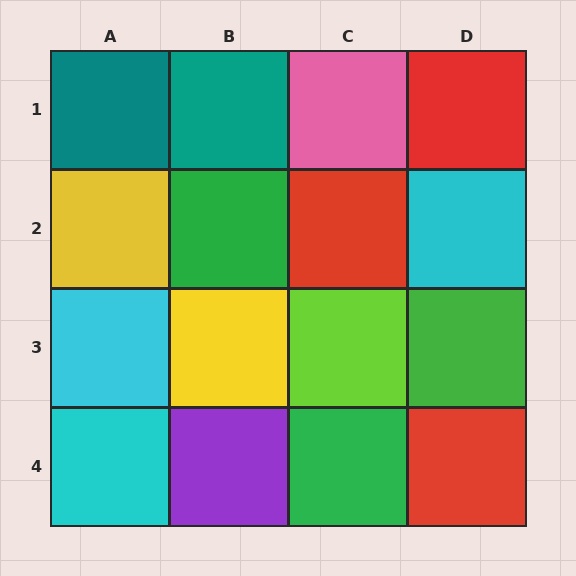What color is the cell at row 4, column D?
Red.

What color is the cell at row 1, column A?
Teal.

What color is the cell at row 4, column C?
Green.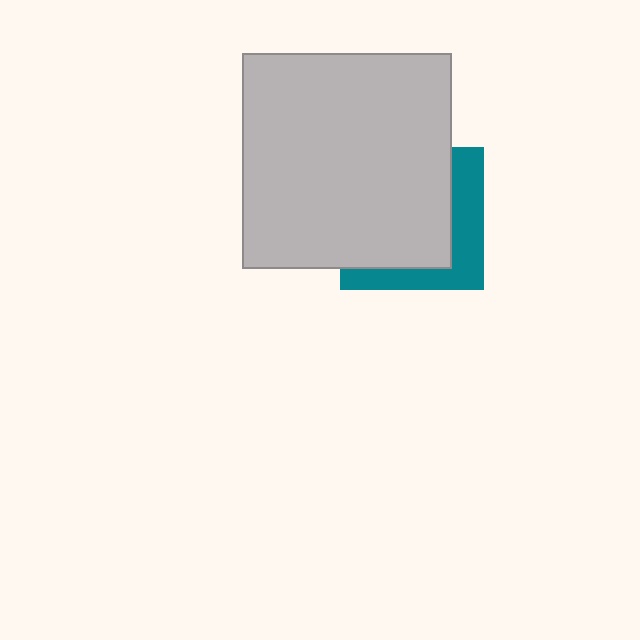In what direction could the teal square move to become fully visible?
The teal square could move toward the lower-right. That would shift it out from behind the light gray rectangle entirely.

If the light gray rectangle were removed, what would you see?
You would see the complete teal square.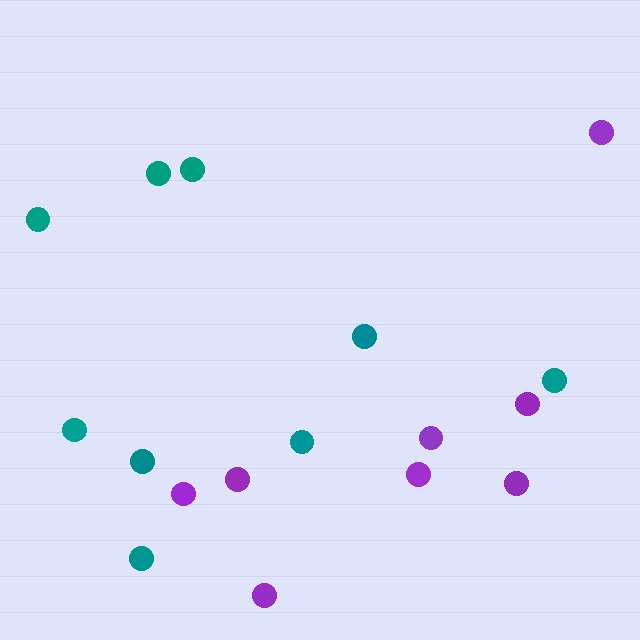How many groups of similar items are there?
There are 2 groups: one group of purple circles (8) and one group of teal circles (9).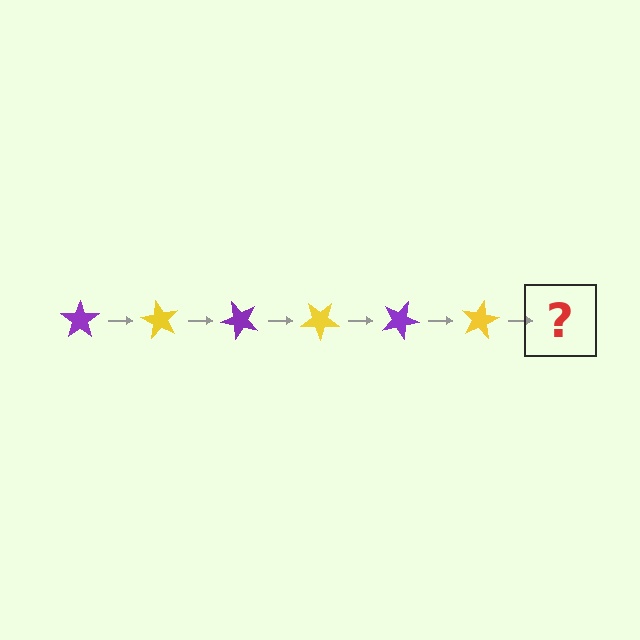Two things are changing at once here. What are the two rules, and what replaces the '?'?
The two rules are that it rotates 60 degrees each step and the color cycles through purple and yellow. The '?' should be a purple star, rotated 360 degrees from the start.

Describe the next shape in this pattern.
It should be a purple star, rotated 360 degrees from the start.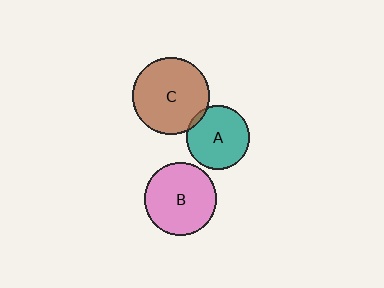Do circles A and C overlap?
Yes.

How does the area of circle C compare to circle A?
Approximately 1.5 times.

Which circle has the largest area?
Circle C (brown).